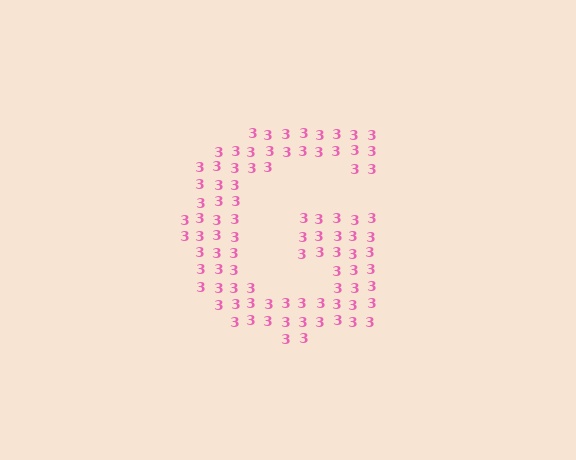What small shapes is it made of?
It is made of small digit 3's.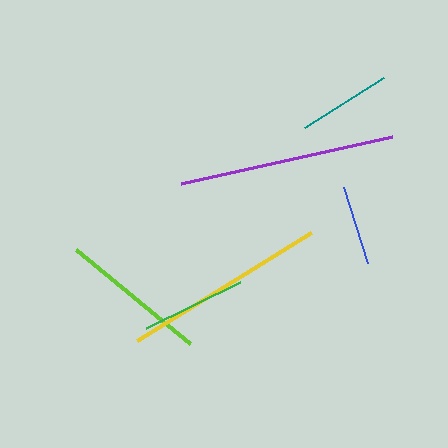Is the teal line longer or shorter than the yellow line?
The yellow line is longer than the teal line.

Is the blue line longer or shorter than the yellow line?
The yellow line is longer than the blue line.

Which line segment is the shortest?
The blue line is the shortest at approximately 79 pixels.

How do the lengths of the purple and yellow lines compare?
The purple and yellow lines are approximately the same length.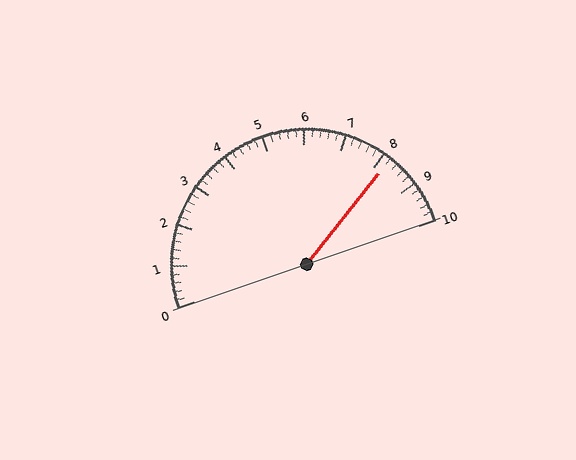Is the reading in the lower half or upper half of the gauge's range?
The reading is in the upper half of the range (0 to 10).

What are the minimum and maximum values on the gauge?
The gauge ranges from 0 to 10.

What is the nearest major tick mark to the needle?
The nearest major tick mark is 8.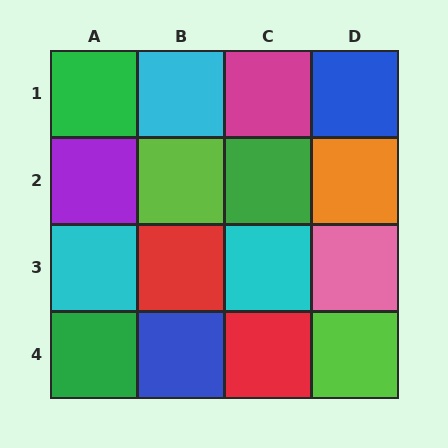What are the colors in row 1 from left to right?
Green, cyan, magenta, blue.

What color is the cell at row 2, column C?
Green.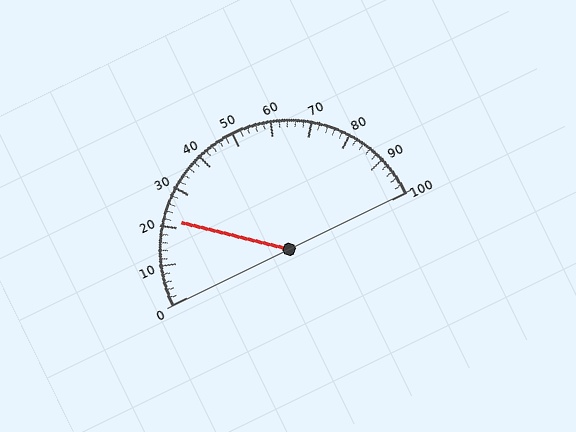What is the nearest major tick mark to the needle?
The nearest major tick mark is 20.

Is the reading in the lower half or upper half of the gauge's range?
The reading is in the lower half of the range (0 to 100).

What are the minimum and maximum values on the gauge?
The gauge ranges from 0 to 100.